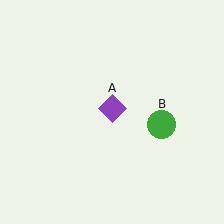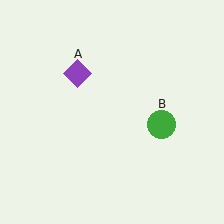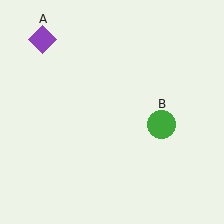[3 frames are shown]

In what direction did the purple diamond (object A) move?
The purple diamond (object A) moved up and to the left.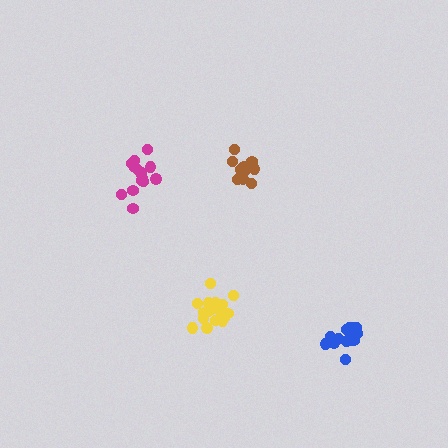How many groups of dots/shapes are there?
There are 4 groups.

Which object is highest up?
The brown cluster is topmost.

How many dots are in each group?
Group 1: 16 dots, Group 2: 18 dots, Group 3: 17 dots, Group 4: 12 dots (63 total).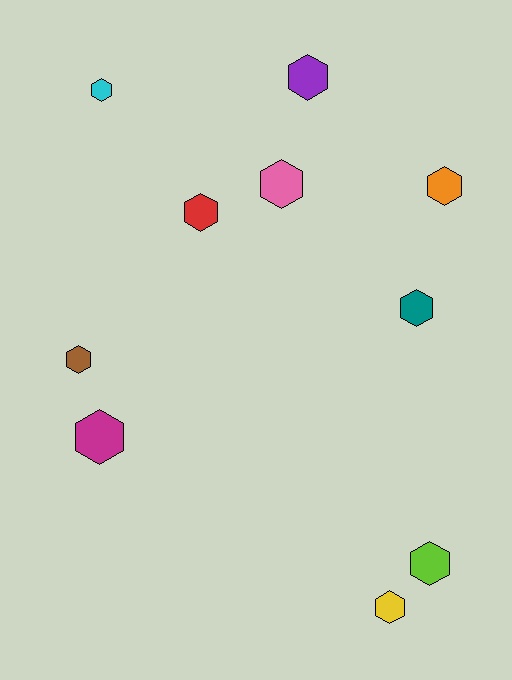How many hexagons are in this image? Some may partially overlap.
There are 10 hexagons.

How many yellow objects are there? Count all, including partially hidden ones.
There is 1 yellow object.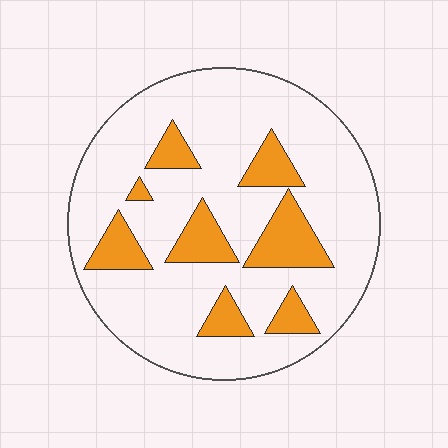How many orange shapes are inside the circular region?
8.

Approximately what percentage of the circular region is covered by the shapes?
Approximately 20%.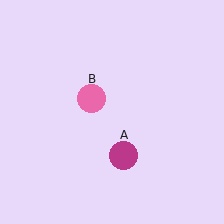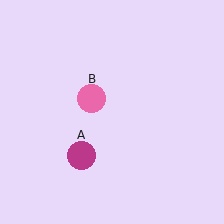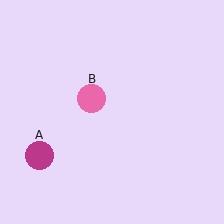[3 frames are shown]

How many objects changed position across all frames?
1 object changed position: magenta circle (object A).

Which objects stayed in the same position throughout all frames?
Pink circle (object B) remained stationary.